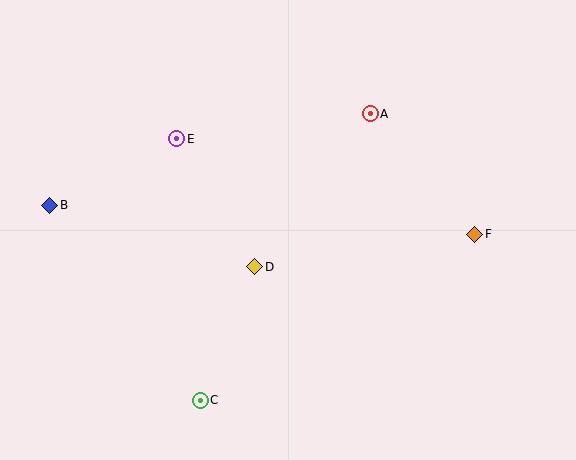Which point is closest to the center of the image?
Point D at (255, 267) is closest to the center.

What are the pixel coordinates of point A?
Point A is at (370, 114).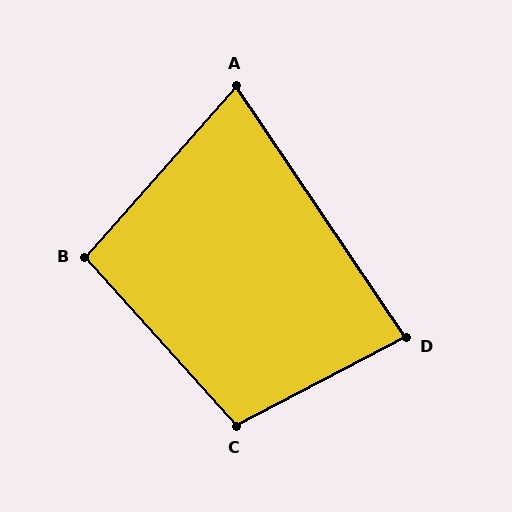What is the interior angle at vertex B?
Approximately 96 degrees (obtuse).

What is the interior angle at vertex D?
Approximately 84 degrees (acute).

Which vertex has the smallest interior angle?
A, at approximately 76 degrees.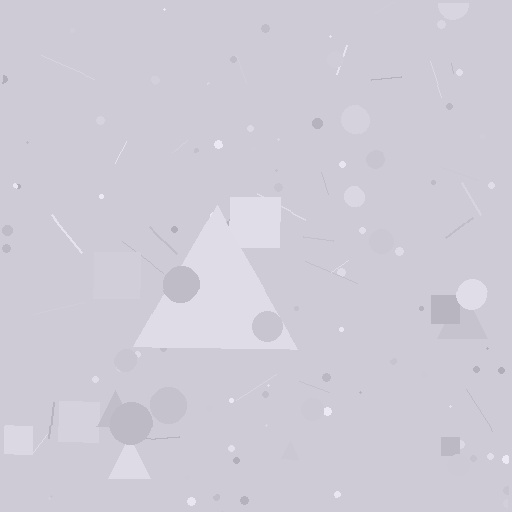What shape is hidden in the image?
A triangle is hidden in the image.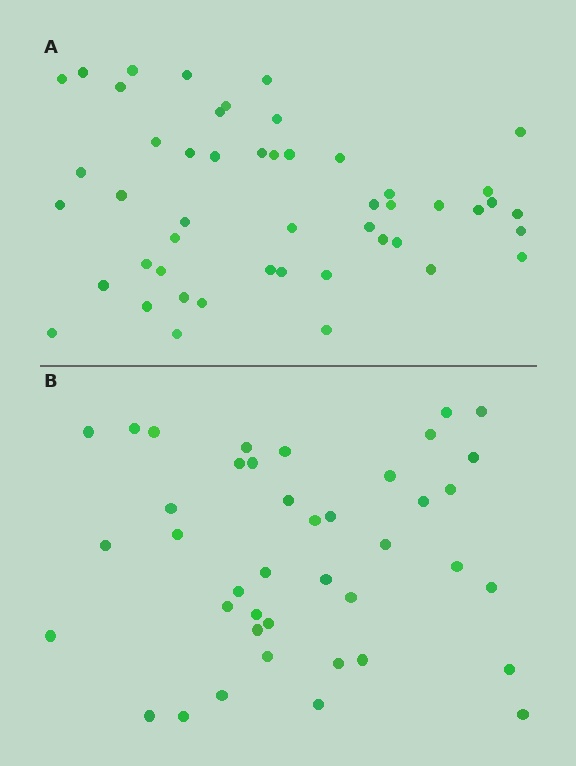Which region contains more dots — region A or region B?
Region A (the top region) has more dots.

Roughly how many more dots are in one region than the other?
Region A has roughly 8 or so more dots than region B.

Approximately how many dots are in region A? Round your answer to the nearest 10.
About 50 dots. (The exact count is 49, which rounds to 50.)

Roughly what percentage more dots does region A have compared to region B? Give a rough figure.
About 20% more.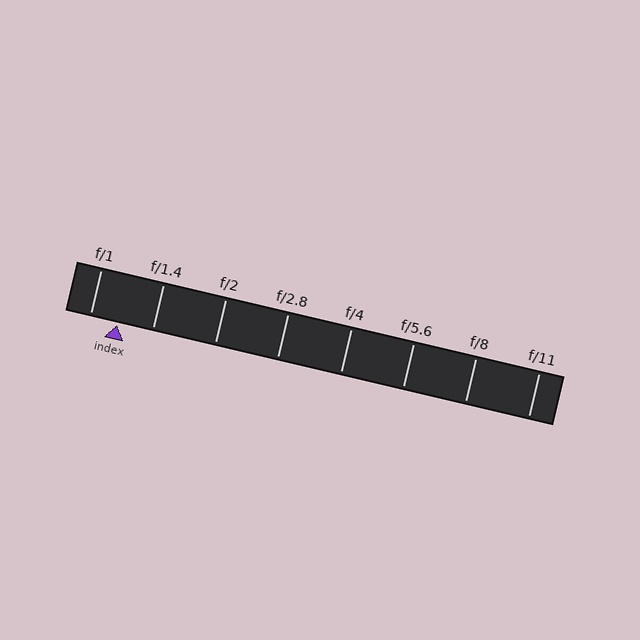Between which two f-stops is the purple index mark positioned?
The index mark is between f/1 and f/1.4.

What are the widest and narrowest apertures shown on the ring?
The widest aperture shown is f/1 and the narrowest is f/11.